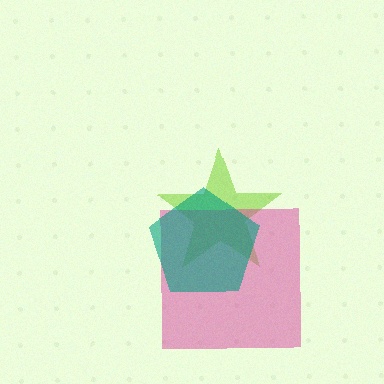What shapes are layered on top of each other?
The layered shapes are: a lime star, a magenta square, a teal pentagon.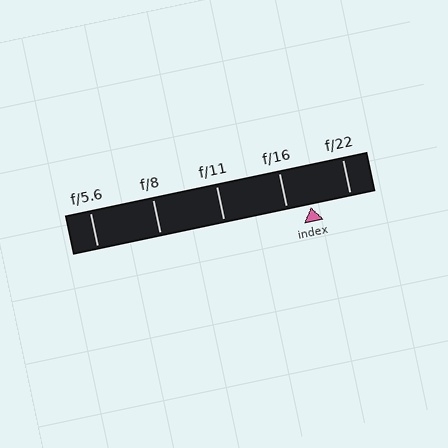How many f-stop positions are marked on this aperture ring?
There are 5 f-stop positions marked.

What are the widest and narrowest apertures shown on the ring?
The widest aperture shown is f/5.6 and the narrowest is f/22.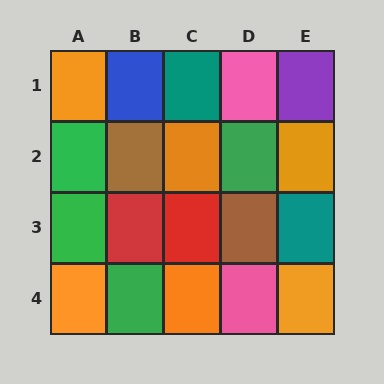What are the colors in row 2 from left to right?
Green, brown, orange, green, orange.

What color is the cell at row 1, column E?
Purple.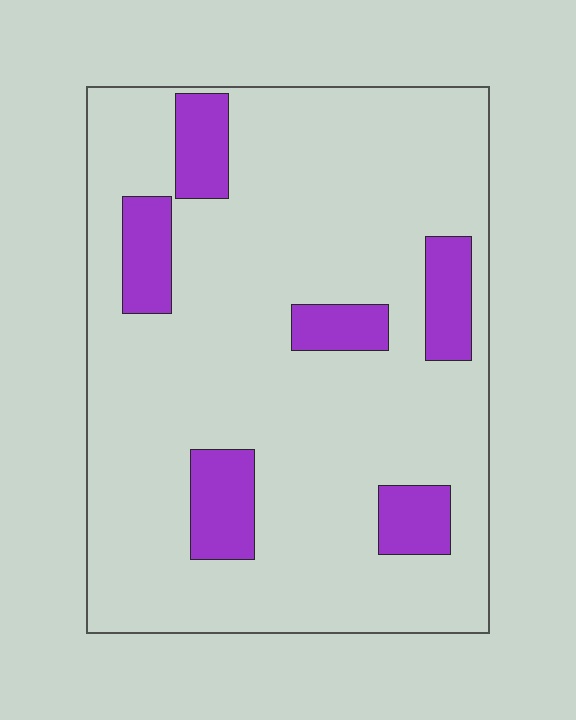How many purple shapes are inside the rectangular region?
6.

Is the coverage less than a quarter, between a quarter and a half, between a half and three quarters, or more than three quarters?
Less than a quarter.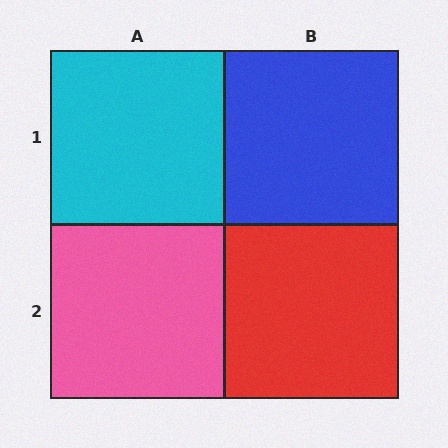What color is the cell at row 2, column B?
Red.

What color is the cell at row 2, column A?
Pink.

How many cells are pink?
1 cell is pink.